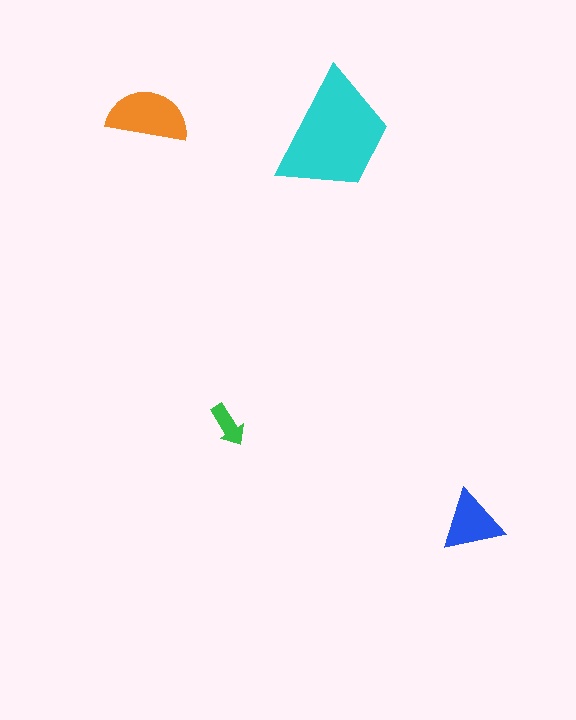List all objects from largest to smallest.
The cyan trapezoid, the orange semicircle, the blue triangle, the green arrow.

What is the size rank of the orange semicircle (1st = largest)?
2nd.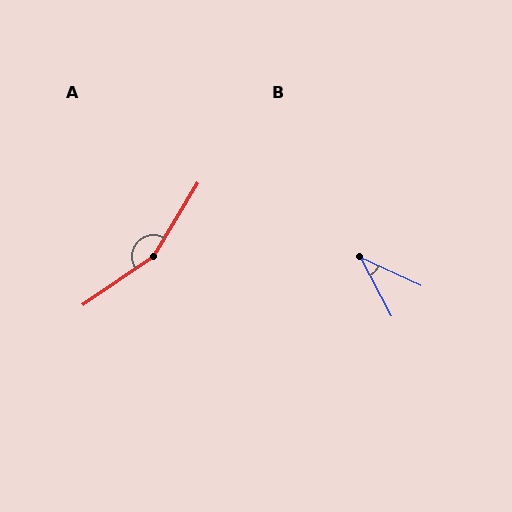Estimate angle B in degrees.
Approximately 38 degrees.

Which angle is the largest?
A, at approximately 155 degrees.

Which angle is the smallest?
B, at approximately 38 degrees.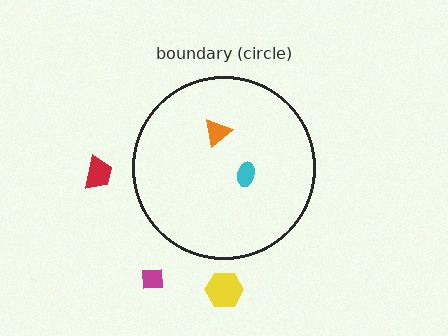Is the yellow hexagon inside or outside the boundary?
Outside.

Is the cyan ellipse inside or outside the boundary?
Inside.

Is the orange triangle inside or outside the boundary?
Inside.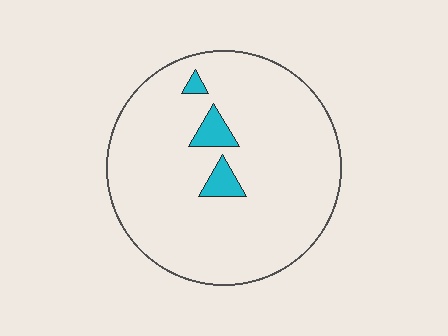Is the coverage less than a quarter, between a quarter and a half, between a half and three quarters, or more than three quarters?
Less than a quarter.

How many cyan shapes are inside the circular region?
3.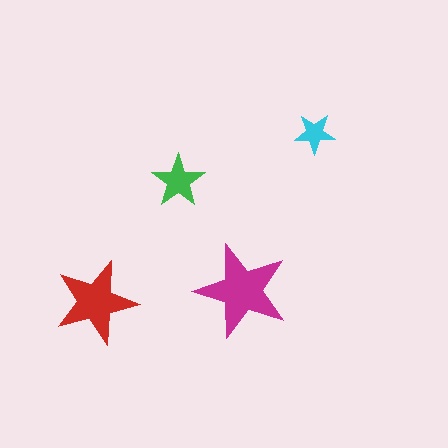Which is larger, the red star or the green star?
The red one.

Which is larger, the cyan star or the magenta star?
The magenta one.